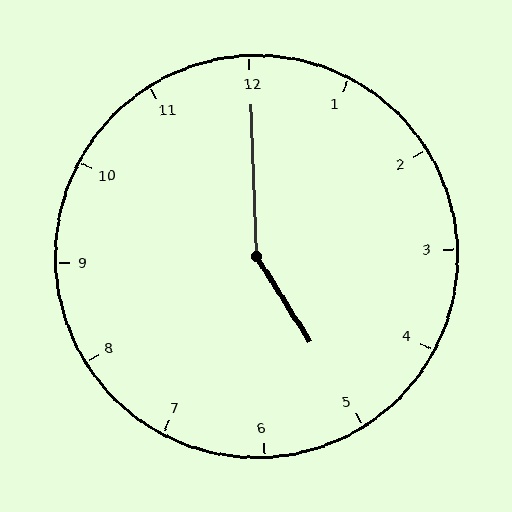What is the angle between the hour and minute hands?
Approximately 150 degrees.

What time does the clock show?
5:00.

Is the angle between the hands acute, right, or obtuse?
It is obtuse.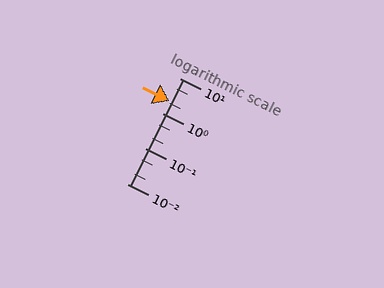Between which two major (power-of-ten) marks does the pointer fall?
The pointer is between 1 and 10.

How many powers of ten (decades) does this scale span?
The scale spans 3 decades, from 0.01 to 10.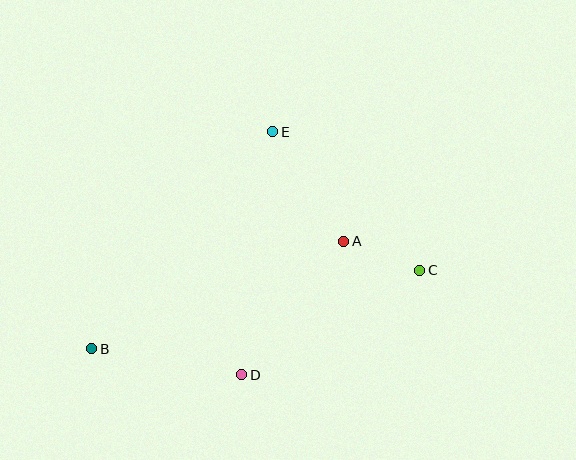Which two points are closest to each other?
Points A and C are closest to each other.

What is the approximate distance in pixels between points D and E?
The distance between D and E is approximately 245 pixels.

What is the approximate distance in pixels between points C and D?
The distance between C and D is approximately 206 pixels.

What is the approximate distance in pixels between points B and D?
The distance between B and D is approximately 152 pixels.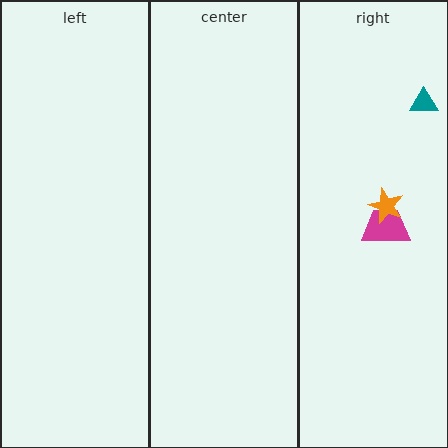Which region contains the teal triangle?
The right region.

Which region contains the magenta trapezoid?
The right region.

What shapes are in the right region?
The magenta trapezoid, the orange star, the teal triangle.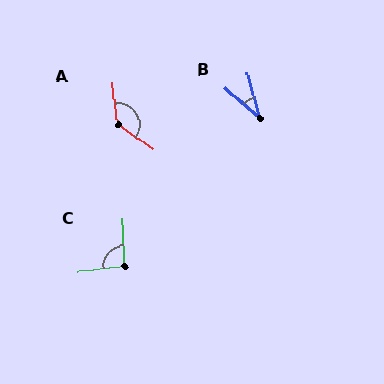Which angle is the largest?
A, at approximately 132 degrees.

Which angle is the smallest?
B, at approximately 33 degrees.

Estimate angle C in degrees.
Approximately 95 degrees.